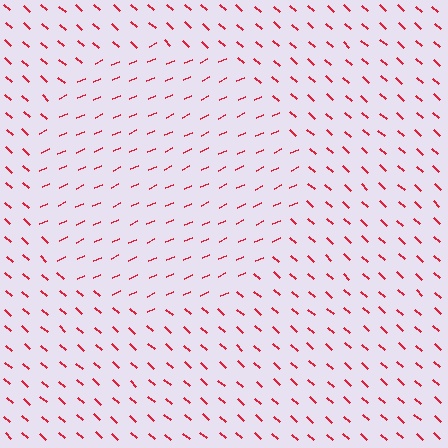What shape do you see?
I see a circle.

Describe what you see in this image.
The image is filled with small red line segments. A circle region in the image has lines oriented differently from the surrounding lines, creating a visible texture boundary.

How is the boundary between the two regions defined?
The boundary is defined purely by a change in line orientation (approximately 66 degrees difference). All lines are the same color and thickness.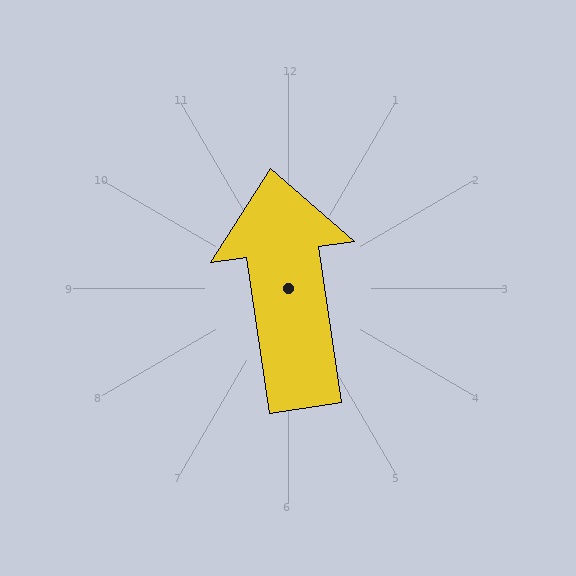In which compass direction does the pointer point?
North.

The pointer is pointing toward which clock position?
Roughly 12 o'clock.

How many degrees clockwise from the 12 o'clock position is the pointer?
Approximately 352 degrees.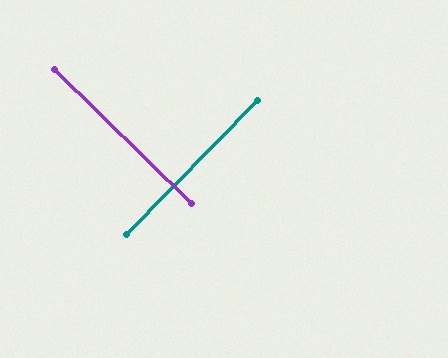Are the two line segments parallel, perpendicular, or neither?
Perpendicular — they meet at approximately 90°.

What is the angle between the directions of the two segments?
Approximately 90 degrees.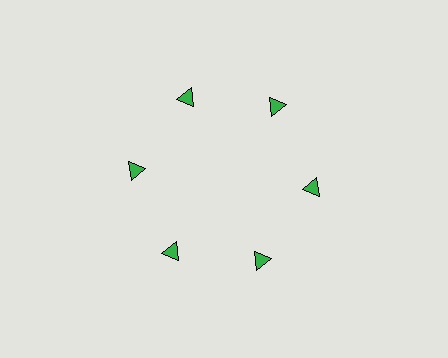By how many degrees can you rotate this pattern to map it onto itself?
The pattern maps onto itself every 60 degrees of rotation.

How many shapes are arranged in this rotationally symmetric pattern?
There are 6 shapes, arranged in 6 groups of 1.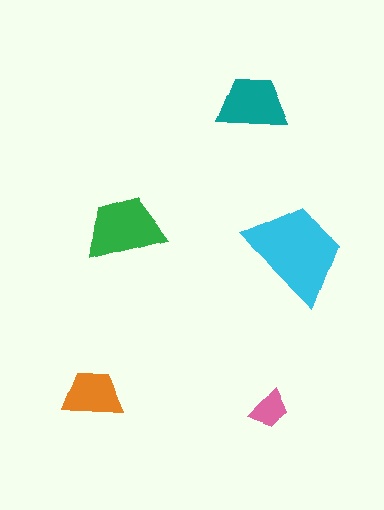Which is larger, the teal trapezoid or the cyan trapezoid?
The cyan one.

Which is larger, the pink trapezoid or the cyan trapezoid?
The cyan one.